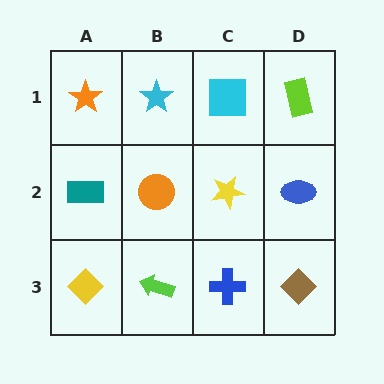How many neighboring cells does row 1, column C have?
3.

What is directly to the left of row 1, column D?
A cyan square.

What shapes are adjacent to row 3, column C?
A yellow star (row 2, column C), a lime arrow (row 3, column B), a brown diamond (row 3, column D).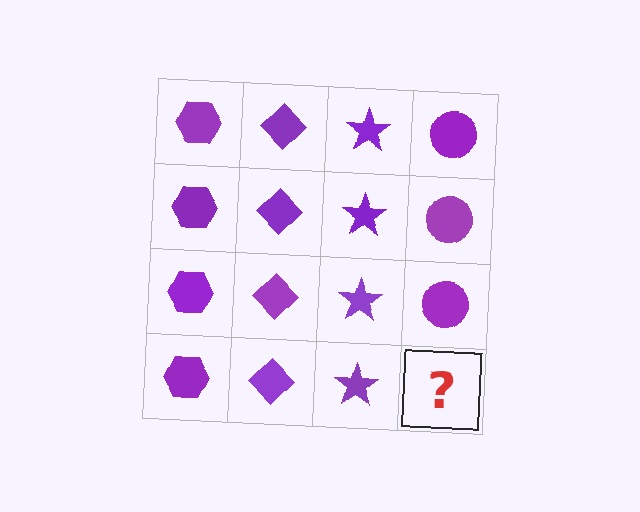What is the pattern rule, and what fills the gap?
The rule is that each column has a consistent shape. The gap should be filled with a purple circle.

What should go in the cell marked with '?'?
The missing cell should contain a purple circle.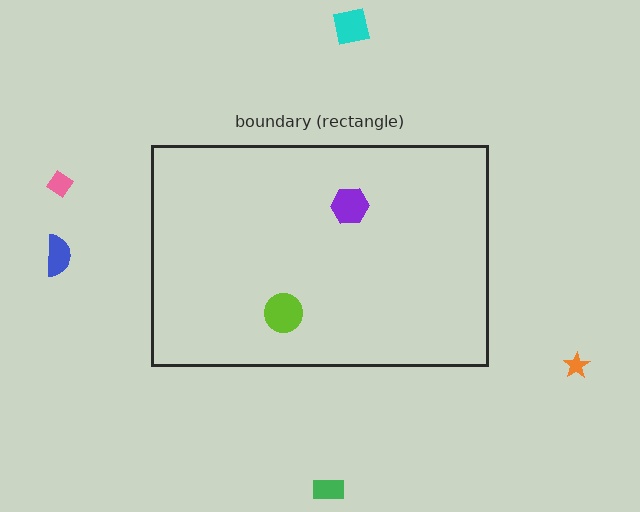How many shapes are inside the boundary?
2 inside, 5 outside.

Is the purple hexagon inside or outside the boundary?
Inside.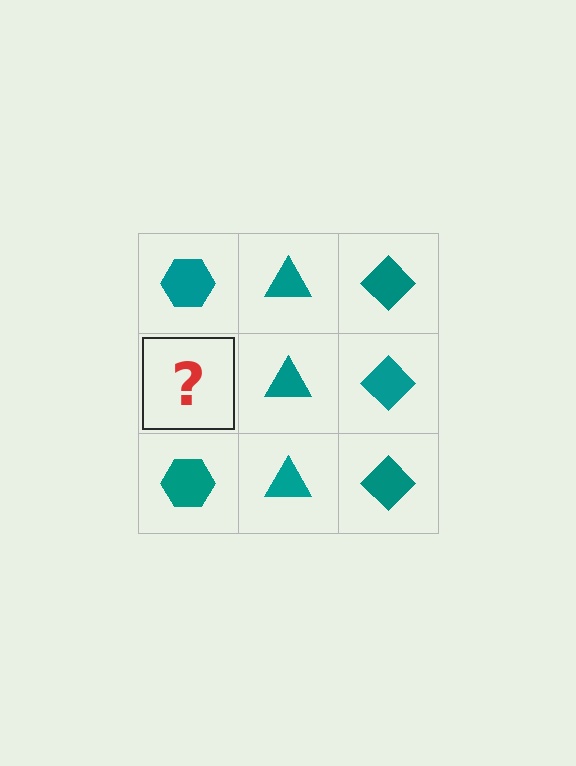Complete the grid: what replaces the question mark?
The question mark should be replaced with a teal hexagon.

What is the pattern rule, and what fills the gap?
The rule is that each column has a consistent shape. The gap should be filled with a teal hexagon.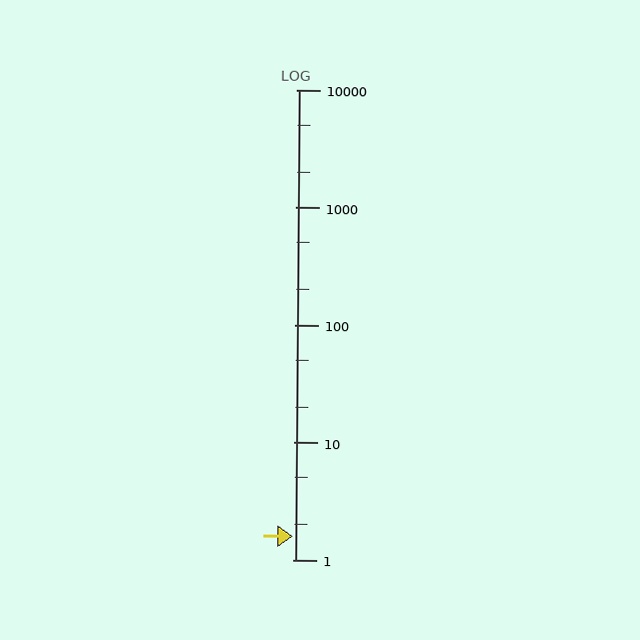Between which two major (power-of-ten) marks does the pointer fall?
The pointer is between 1 and 10.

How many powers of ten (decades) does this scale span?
The scale spans 4 decades, from 1 to 10000.